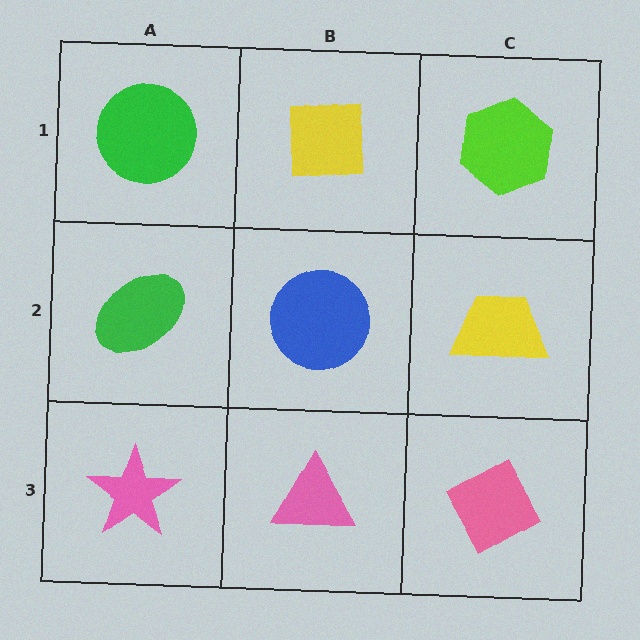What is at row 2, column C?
A yellow trapezoid.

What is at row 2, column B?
A blue circle.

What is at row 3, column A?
A pink star.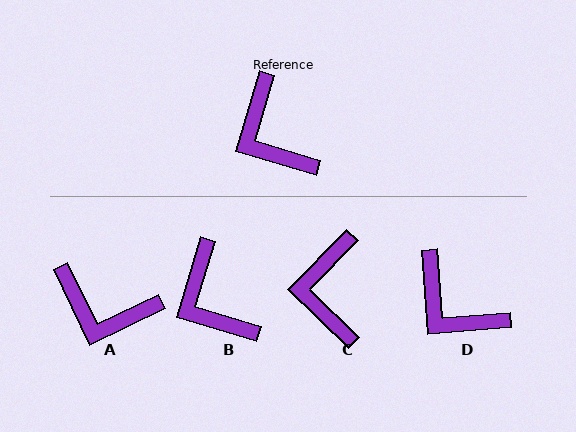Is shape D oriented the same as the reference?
No, it is off by about 21 degrees.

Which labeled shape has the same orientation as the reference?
B.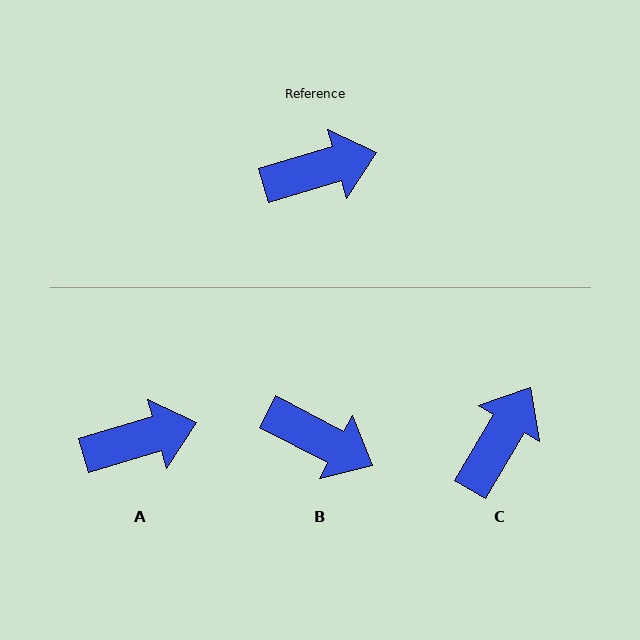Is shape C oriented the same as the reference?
No, it is off by about 43 degrees.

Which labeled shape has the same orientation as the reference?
A.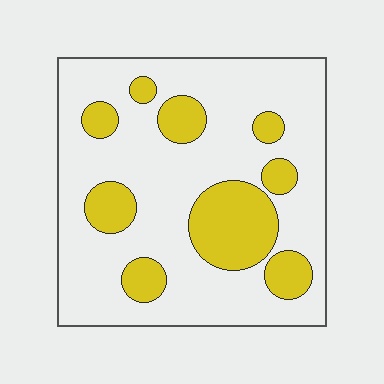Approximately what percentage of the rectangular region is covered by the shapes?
Approximately 25%.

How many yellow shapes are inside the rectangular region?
9.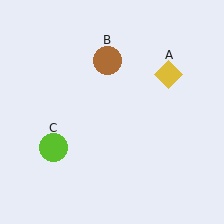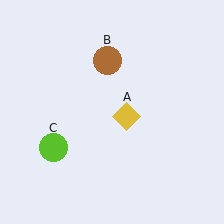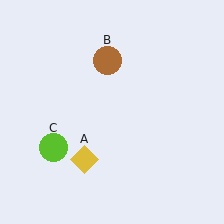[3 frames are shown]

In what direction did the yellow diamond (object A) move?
The yellow diamond (object A) moved down and to the left.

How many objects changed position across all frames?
1 object changed position: yellow diamond (object A).